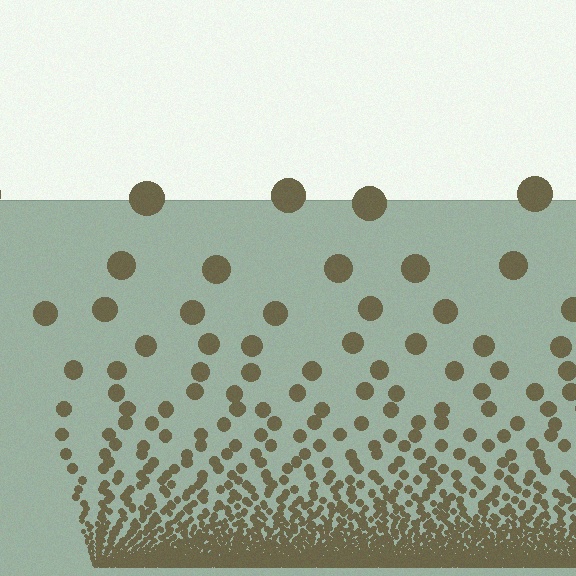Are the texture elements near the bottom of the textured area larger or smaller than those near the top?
Smaller. The gradient is inverted — elements near the bottom are smaller and denser.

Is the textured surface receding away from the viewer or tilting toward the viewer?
The surface appears to tilt toward the viewer. Texture elements get larger and sparser toward the top.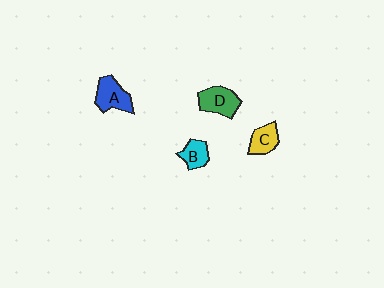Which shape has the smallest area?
Shape B (cyan).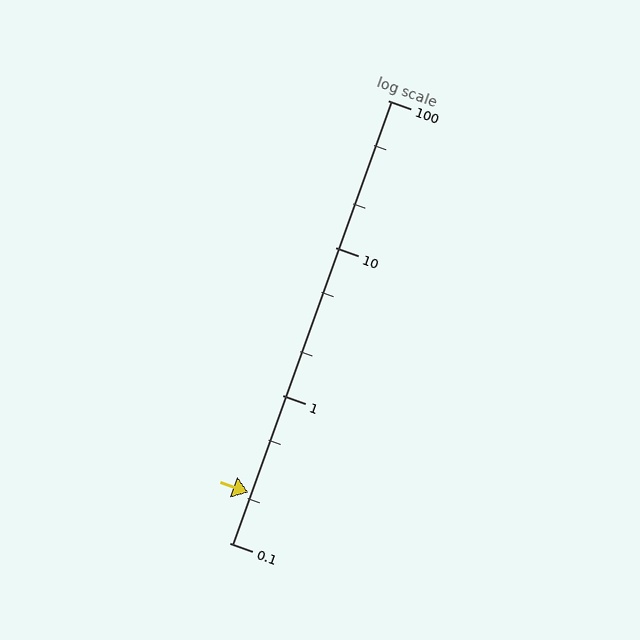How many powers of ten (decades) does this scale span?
The scale spans 3 decades, from 0.1 to 100.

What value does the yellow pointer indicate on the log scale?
The pointer indicates approximately 0.22.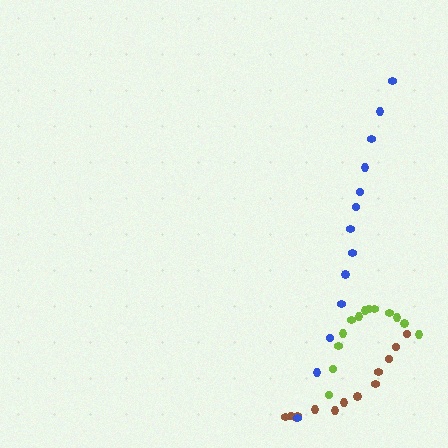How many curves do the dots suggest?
There are 3 distinct paths.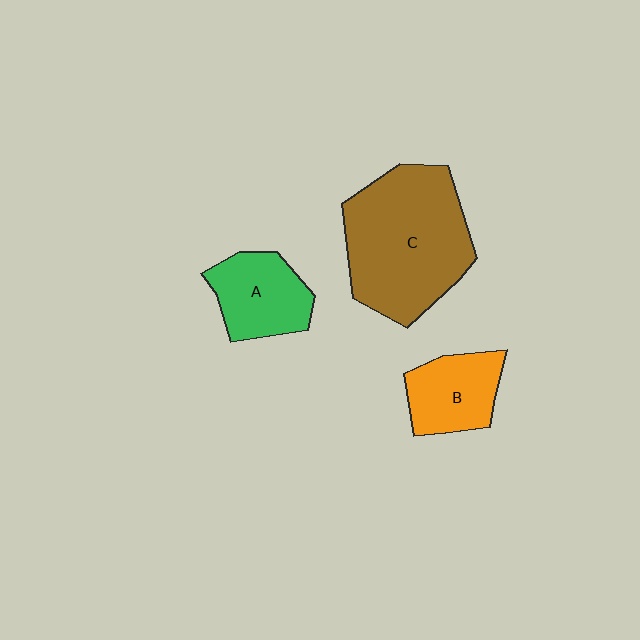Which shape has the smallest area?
Shape B (orange).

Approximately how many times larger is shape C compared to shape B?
Approximately 2.3 times.